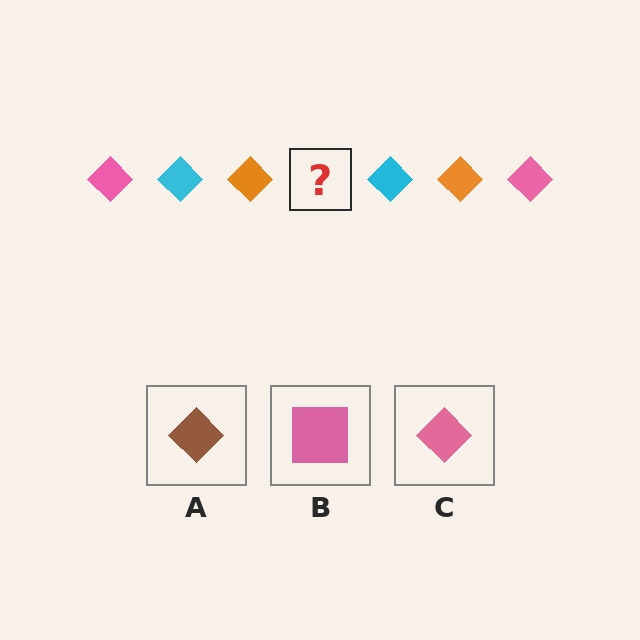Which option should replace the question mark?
Option C.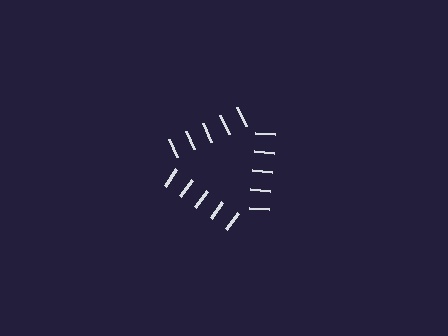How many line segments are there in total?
15 — 5 along each of the 3 edges.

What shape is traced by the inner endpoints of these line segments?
An illusory triangle — the line segments terminate on its edges but no continuous stroke is drawn.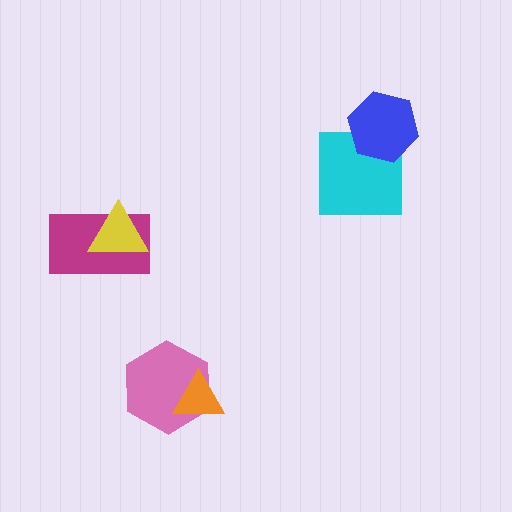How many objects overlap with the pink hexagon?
1 object overlaps with the pink hexagon.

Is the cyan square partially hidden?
Yes, it is partially covered by another shape.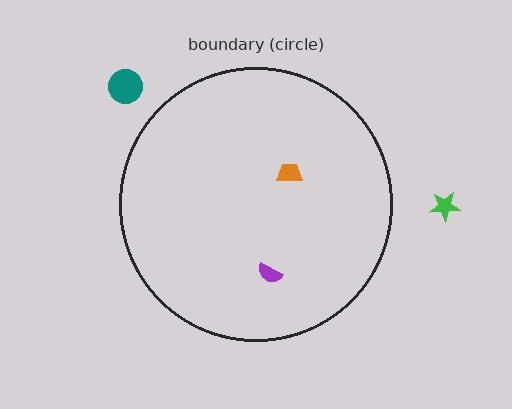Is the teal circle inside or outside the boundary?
Outside.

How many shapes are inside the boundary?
2 inside, 2 outside.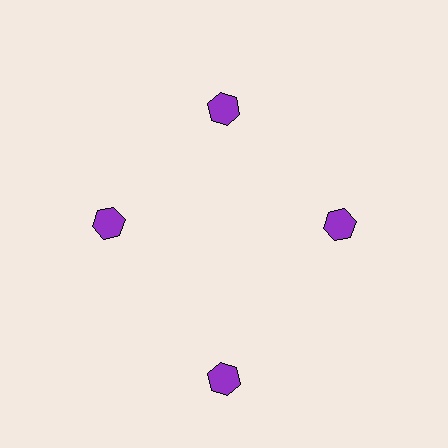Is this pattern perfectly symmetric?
No. The 4 purple hexagons are arranged in a ring, but one element near the 6 o'clock position is pushed outward from the center, breaking the 4-fold rotational symmetry.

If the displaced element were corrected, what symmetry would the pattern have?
It would have 4-fold rotational symmetry — the pattern would map onto itself every 90 degrees.